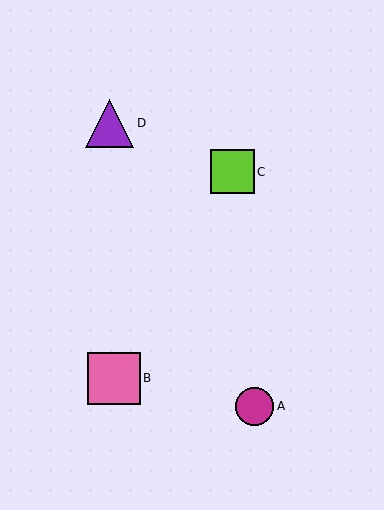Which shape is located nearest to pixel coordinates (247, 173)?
The lime square (labeled C) at (233, 172) is nearest to that location.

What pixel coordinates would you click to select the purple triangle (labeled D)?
Click at (110, 123) to select the purple triangle D.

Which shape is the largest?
The pink square (labeled B) is the largest.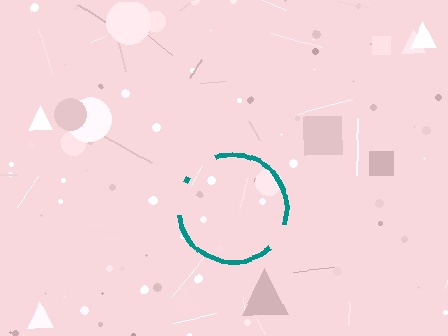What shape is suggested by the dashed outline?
The dashed outline suggests a circle.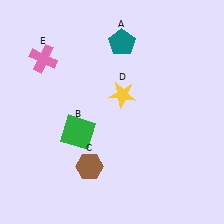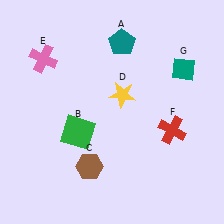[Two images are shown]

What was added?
A red cross (F), a teal diamond (G) were added in Image 2.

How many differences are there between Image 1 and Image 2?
There are 2 differences between the two images.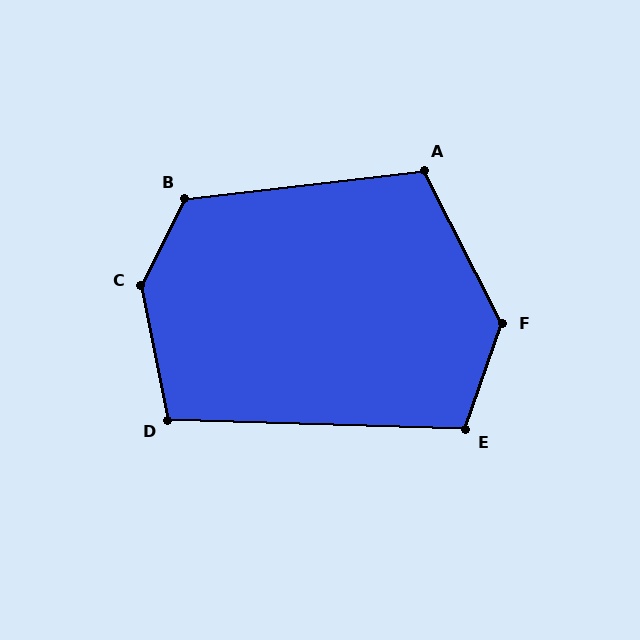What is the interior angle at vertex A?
Approximately 110 degrees (obtuse).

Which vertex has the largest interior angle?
C, at approximately 142 degrees.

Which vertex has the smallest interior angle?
D, at approximately 103 degrees.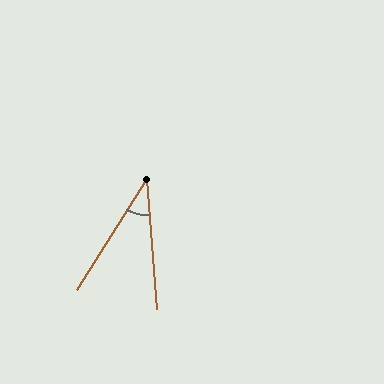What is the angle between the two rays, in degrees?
Approximately 37 degrees.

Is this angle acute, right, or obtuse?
It is acute.